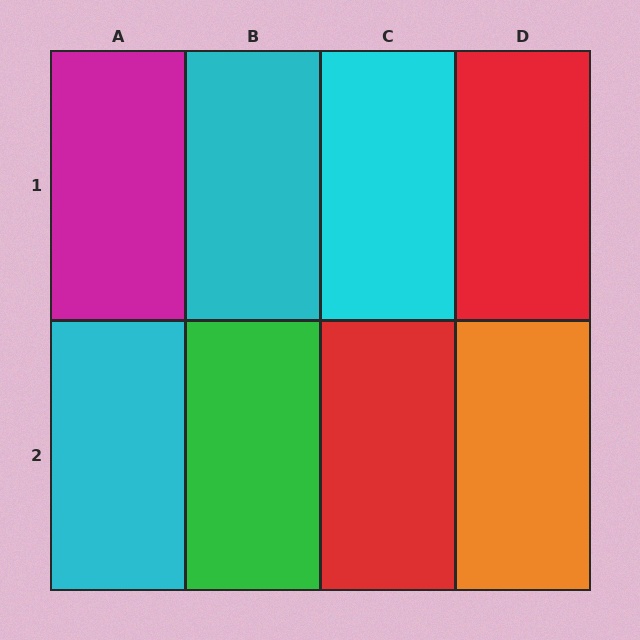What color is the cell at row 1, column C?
Cyan.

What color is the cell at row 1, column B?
Cyan.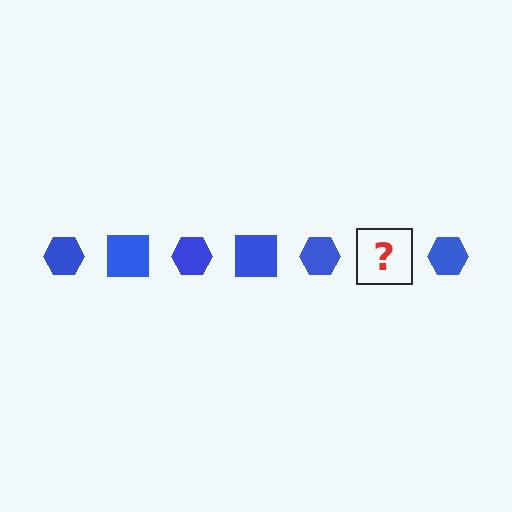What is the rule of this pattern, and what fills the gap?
The rule is that the pattern cycles through hexagon, square shapes in blue. The gap should be filled with a blue square.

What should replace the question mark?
The question mark should be replaced with a blue square.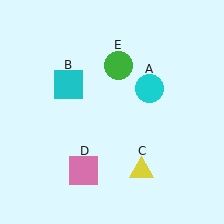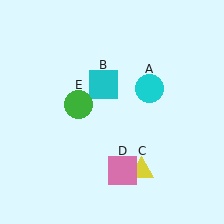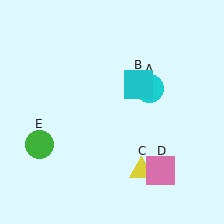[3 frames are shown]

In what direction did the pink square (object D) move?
The pink square (object D) moved right.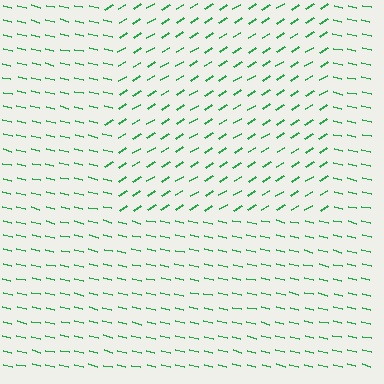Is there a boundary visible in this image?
Yes, there is a texture boundary formed by a change in line orientation.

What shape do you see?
I see a rectangle.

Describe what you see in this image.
The image is filled with small green line segments. A rectangle region in the image has lines oriented differently from the surrounding lines, creating a visible texture boundary.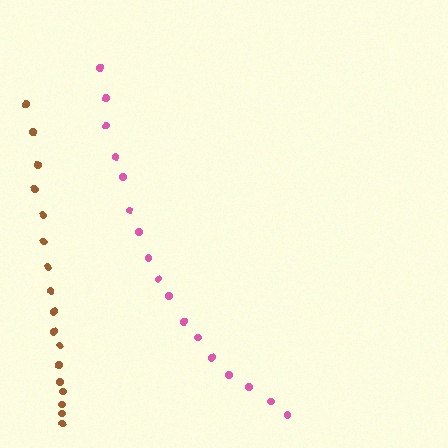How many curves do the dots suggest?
There are 2 distinct paths.